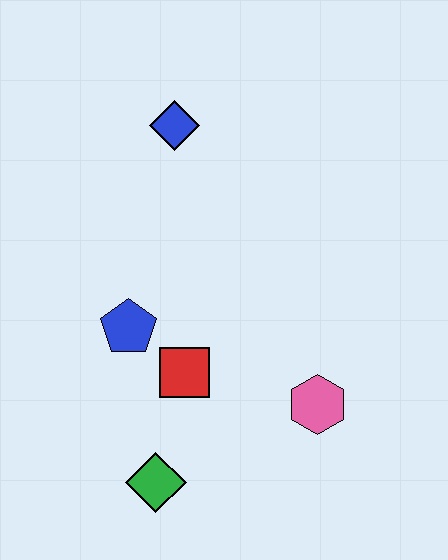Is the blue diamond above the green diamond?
Yes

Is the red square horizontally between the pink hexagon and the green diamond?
Yes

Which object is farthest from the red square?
The blue diamond is farthest from the red square.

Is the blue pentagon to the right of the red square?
No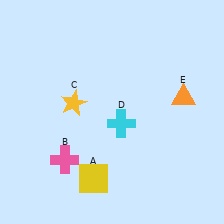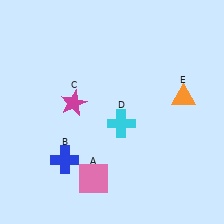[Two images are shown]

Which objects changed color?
A changed from yellow to pink. B changed from pink to blue. C changed from yellow to magenta.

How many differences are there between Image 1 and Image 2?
There are 3 differences between the two images.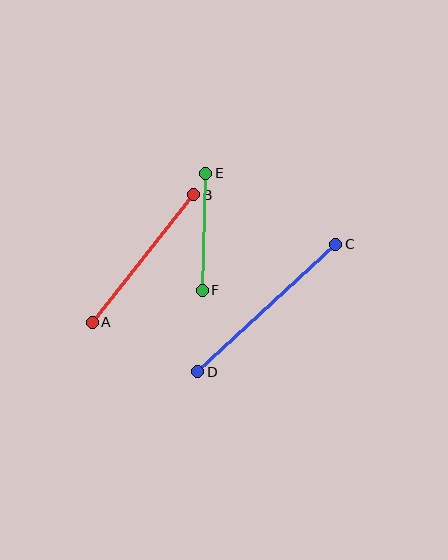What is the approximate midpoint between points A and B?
The midpoint is at approximately (143, 258) pixels.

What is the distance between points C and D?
The distance is approximately 188 pixels.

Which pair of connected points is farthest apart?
Points C and D are farthest apart.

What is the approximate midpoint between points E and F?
The midpoint is at approximately (204, 232) pixels.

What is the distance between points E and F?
The distance is approximately 117 pixels.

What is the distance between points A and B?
The distance is approximately 163 pixels.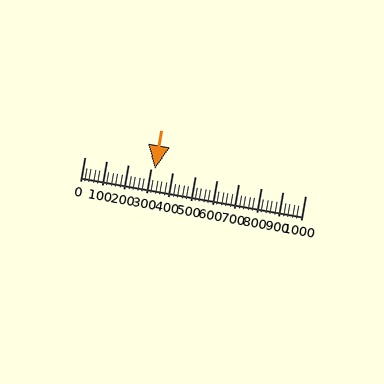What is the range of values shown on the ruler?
The ruler shows values from 0 to 1000.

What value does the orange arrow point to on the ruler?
The orange arrow points to approximately 320.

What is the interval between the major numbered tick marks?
The major tick marks are spaced 100 units apart.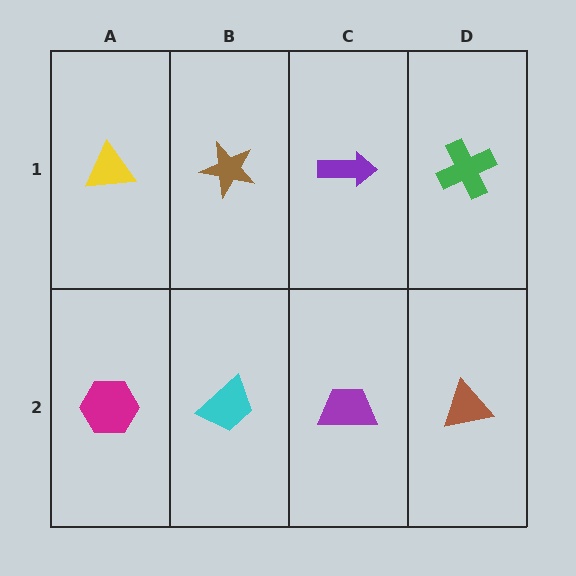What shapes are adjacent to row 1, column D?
A brown triangle (row 2, column D), a purple arrow (row 1, column C).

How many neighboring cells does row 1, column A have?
2.